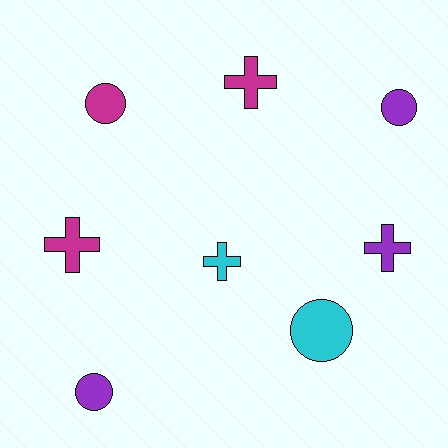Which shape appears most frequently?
Cross, with 4 objects.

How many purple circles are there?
There are 2 purple circles.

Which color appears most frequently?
Magenta, with 3 objects.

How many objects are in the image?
There are 8 objects.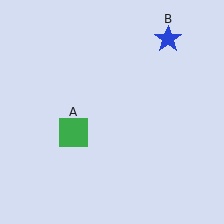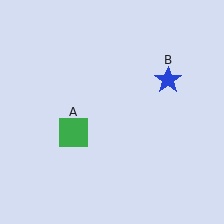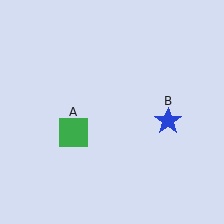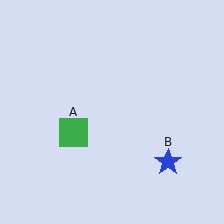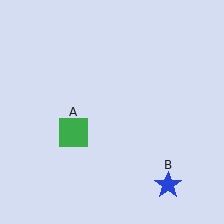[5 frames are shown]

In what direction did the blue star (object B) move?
The blue star (object B) moved down.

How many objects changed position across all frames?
1 object changed position: blue star (object B).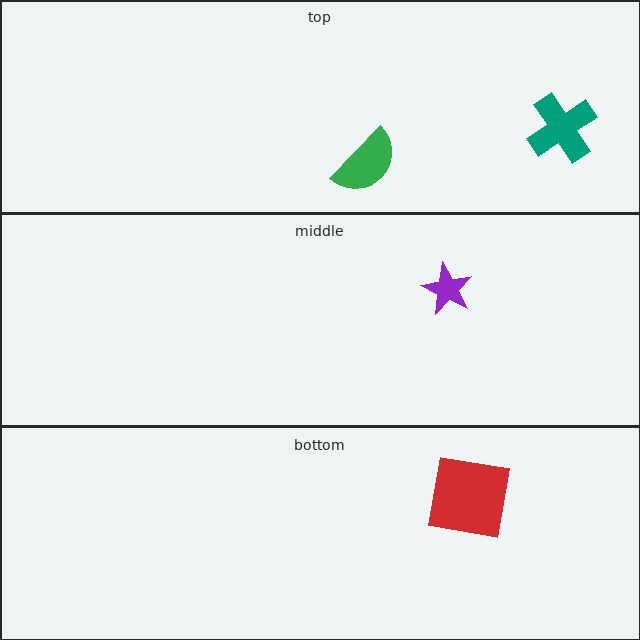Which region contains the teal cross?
The top region.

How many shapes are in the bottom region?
1.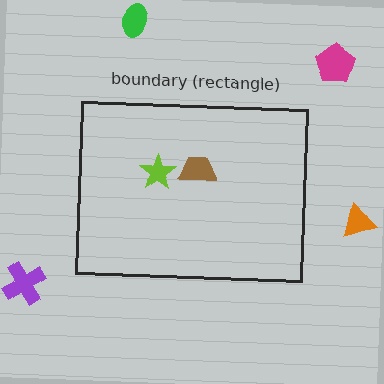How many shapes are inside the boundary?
2 inside, 4 outside.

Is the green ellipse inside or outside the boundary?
Outside.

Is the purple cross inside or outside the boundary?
Outside.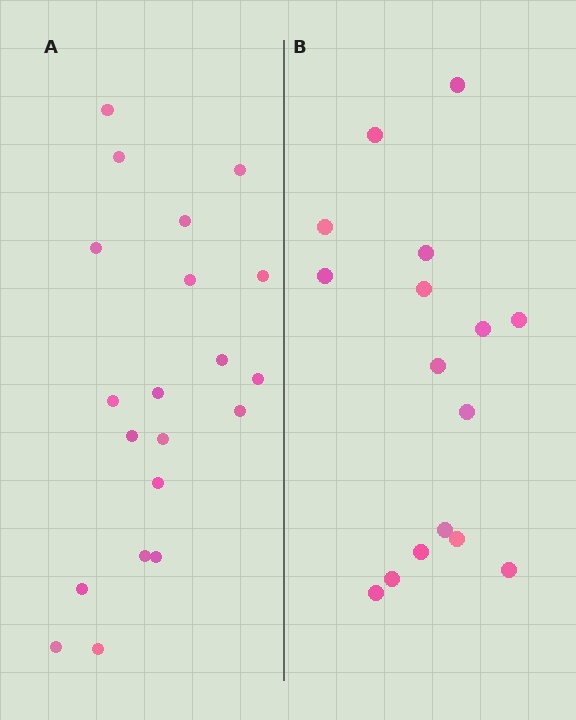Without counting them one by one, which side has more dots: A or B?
Region A (the left region) has more dots.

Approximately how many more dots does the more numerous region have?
Region A has about 4 more dots than region B.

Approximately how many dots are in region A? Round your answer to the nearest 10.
About 20 dots.